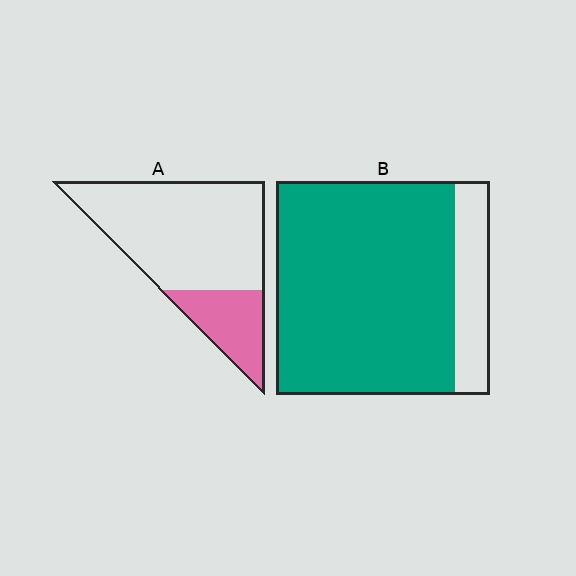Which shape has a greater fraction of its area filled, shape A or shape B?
Shape B.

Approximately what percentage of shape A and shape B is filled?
A is approximately 25% and B is approximately 85%.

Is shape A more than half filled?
No.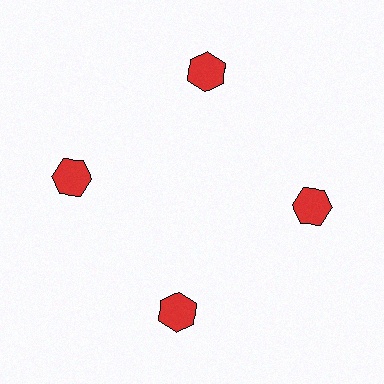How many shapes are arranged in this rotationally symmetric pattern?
There are 4 shapes, arranged in 4 groups of 1.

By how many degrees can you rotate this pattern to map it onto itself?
The pattern maps onto itself every 90 degrees of rotation.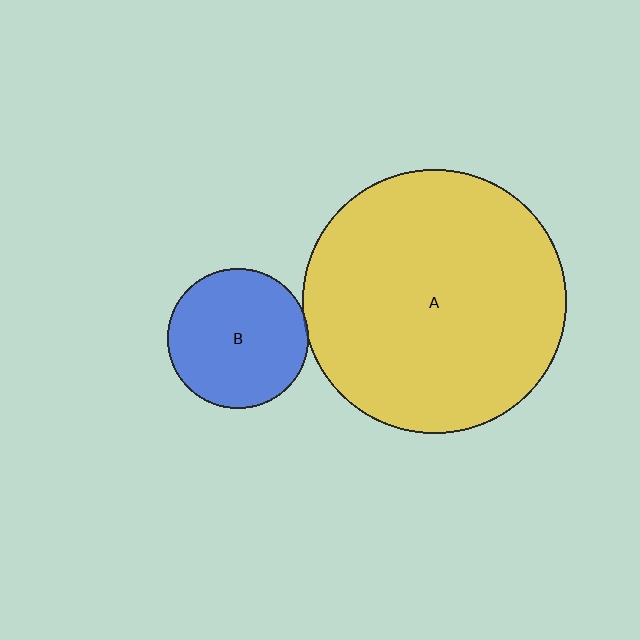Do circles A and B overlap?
Yes.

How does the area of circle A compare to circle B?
Approximately 3.5 times.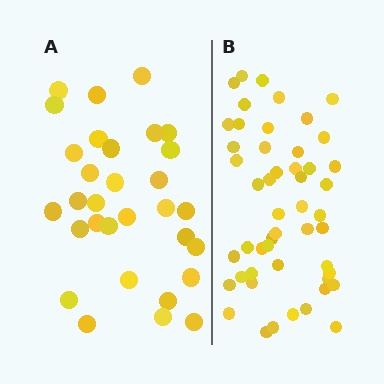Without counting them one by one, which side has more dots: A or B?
Region B (the right region) has more dots.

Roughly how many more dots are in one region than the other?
Region B has approximately 20 more dots than region A.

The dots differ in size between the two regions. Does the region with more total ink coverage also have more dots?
No. Region A has more total ink coverage because its dots are larger, but region B actually contains more individual dots. Total area can be misleading — the number of items is what matters here.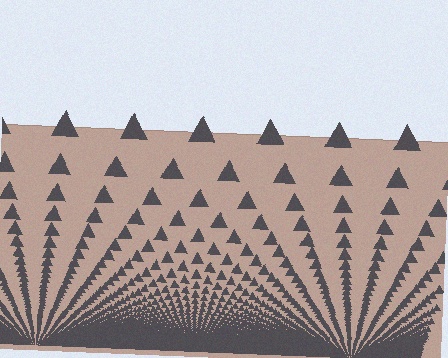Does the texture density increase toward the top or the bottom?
Density increases toward the bottom.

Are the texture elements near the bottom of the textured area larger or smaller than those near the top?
Smaller. The gradient is inverted — elements near the bottom are smaller and denser.